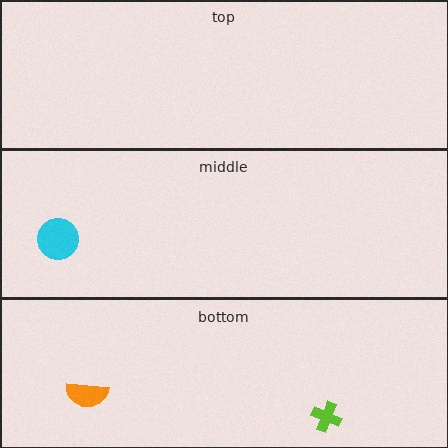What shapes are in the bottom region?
The orange semicircle, the lime cross.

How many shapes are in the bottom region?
2.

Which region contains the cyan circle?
The middle region.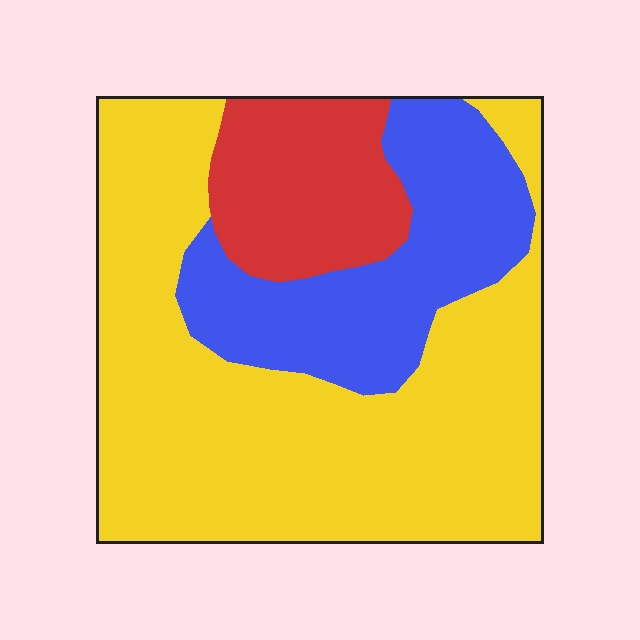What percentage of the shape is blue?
Blue takes up less than a quarter of the shape.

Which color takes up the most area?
Yellow, at roughly 60%.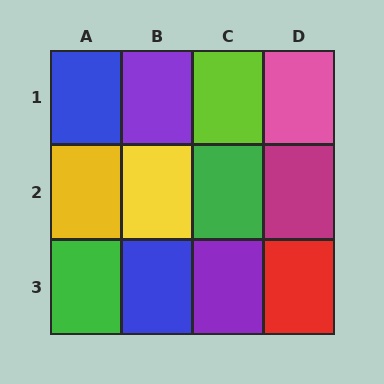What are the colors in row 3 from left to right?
Green, blue, purple, red.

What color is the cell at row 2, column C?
Green.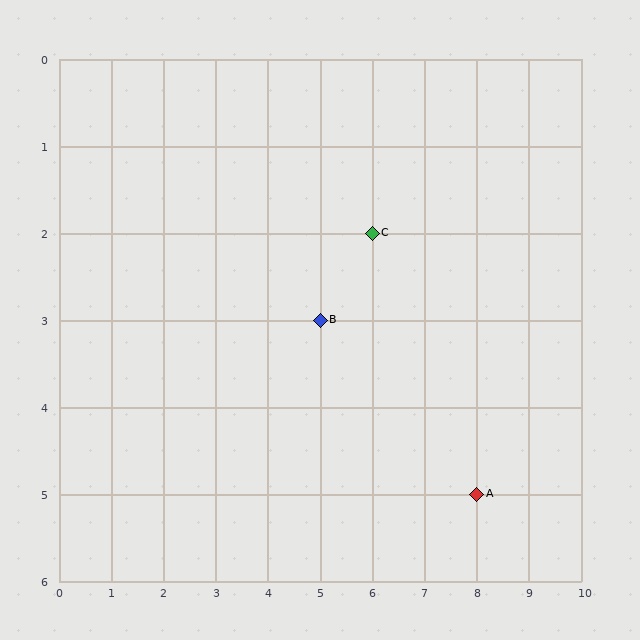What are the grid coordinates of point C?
Point C is at grid coordinates (6, 2).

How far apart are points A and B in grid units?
Points A and B are 3 columns and 2 rows apart (about 3.6 grid units diagonally).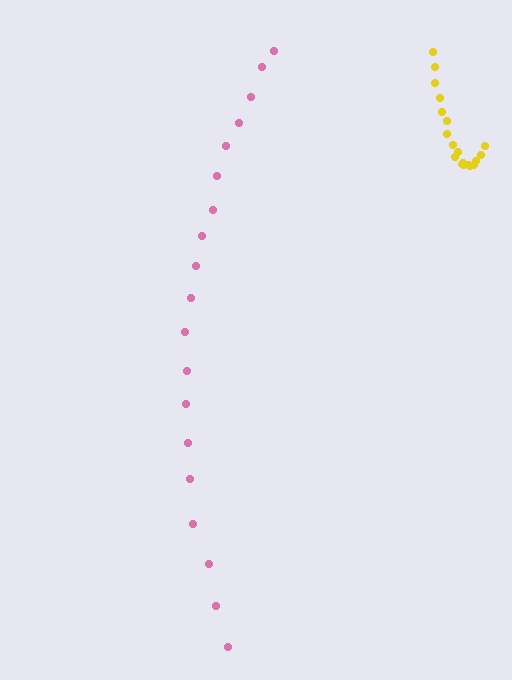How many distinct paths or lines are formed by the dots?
There are 2 distinct paths.